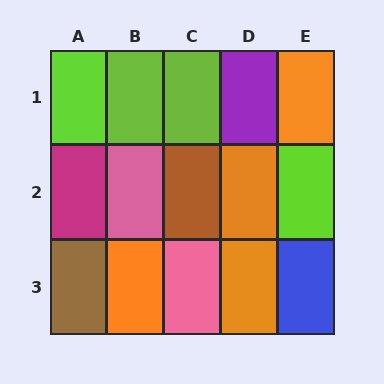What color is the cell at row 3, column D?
Orange.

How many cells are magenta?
1 cell is magenta.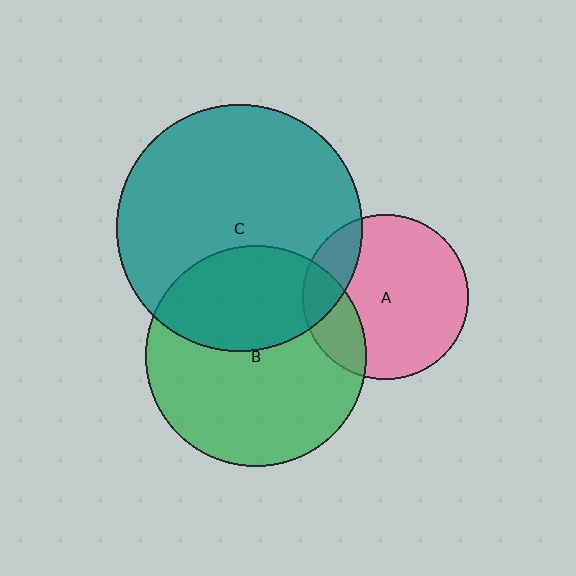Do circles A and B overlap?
Yes.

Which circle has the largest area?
Circle C (teal).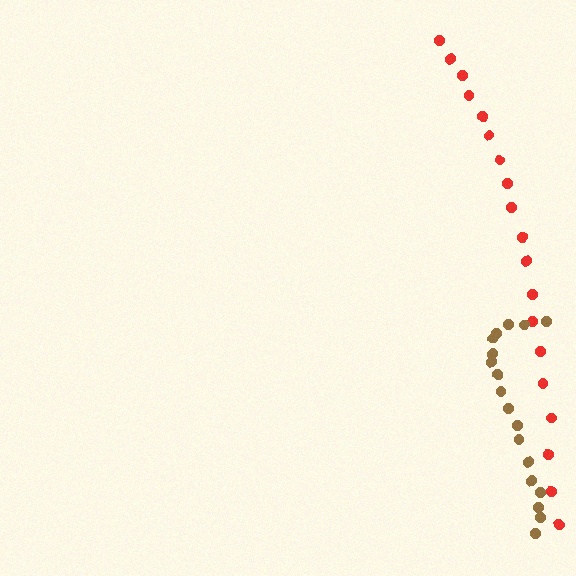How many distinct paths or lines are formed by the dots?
There are 2 distinct paths.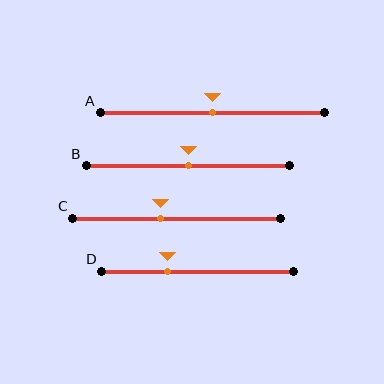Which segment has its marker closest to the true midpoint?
Segment A has its marker closest to the true midpoint.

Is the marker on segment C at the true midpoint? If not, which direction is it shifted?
No, the marker on segment C is shifted to the left by about 8% of the segment length.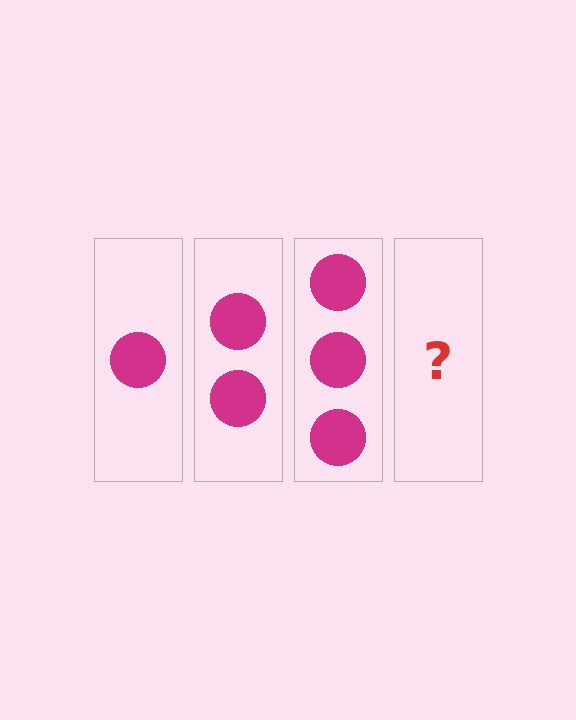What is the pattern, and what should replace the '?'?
The pattern is that each step adds one more circle. The '?' should be 4 circles.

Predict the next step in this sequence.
The next step is 4 circles.